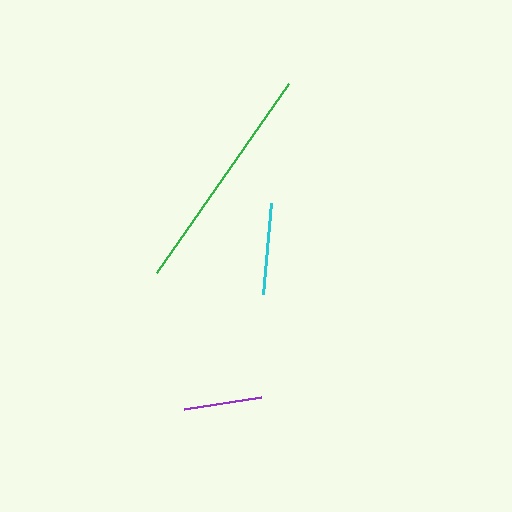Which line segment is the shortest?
The purple line is the shortest at approximately 78 pixels.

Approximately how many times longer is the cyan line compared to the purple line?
The cyan line is approximately 1.2 times the length of the purple line.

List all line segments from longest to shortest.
From longest to shortest: green, cyan, purple.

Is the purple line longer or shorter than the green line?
The green line is longer than the purple line.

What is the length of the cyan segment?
The cyan segment is approximately 92 pixels long.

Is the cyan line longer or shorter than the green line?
The green line is longer than the cyan line.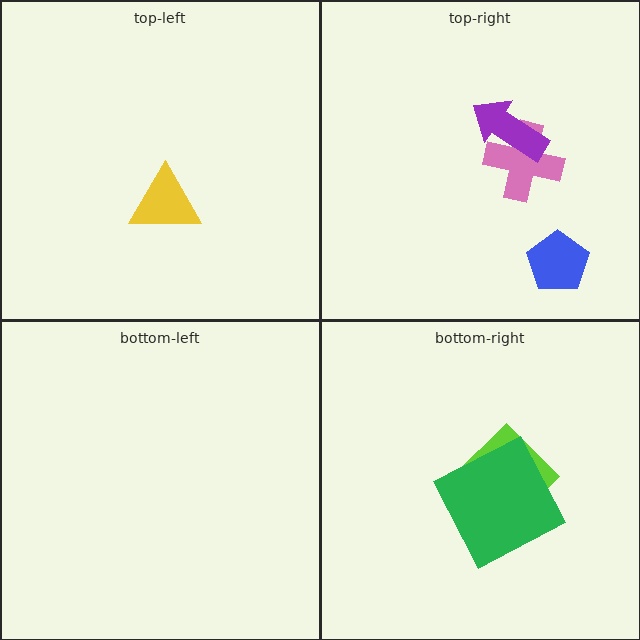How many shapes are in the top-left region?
1.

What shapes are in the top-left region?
The yellow triangle.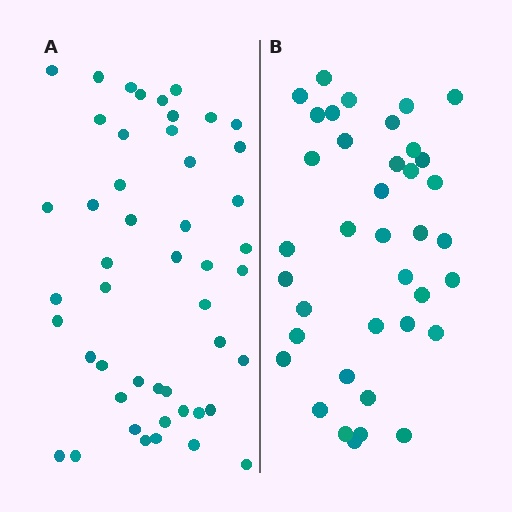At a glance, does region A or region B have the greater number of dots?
Region A (the left region) has more dots.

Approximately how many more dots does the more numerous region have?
Region A has roughly 10 or so more dots than region B.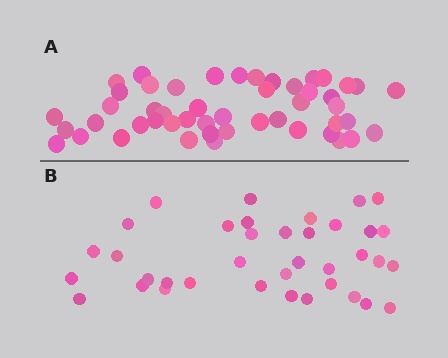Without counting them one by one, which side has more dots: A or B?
Region A (the top region) has more dots.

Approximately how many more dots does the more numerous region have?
Region A has roughly 12 or so more dots than region B.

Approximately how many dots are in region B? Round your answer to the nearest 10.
About 40 dots. (The exact count is 37, which rounds to 40.)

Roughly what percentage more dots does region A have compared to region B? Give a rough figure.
About 30% more.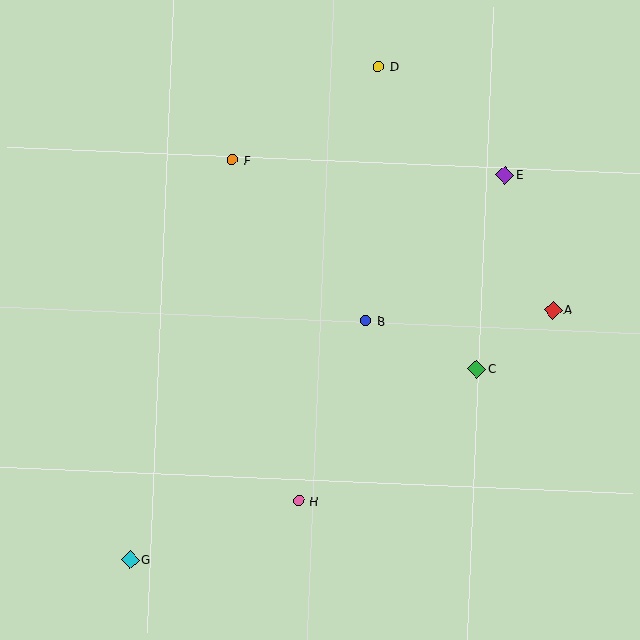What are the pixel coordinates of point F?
Point F is at (232, 160).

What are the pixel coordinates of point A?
Point A is at (553, 310).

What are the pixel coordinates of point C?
Point C is at (477, 369).